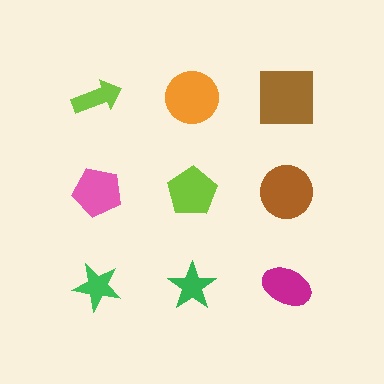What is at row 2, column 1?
A pink pentagon.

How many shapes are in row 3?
3 shapes.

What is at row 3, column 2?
A green star.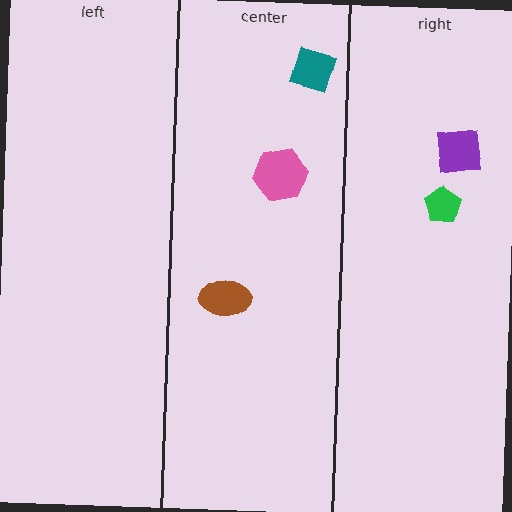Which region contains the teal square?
The center region.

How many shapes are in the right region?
2.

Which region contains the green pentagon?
The right region.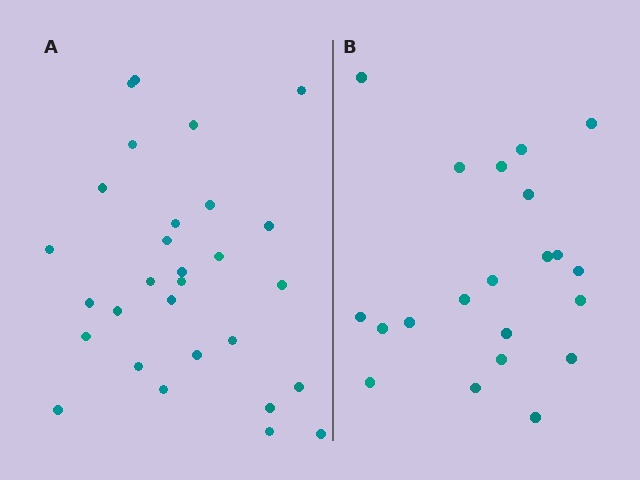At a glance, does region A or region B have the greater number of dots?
Region A (the left region) has more dots.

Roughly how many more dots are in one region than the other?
Region A has roughly 8 or so more dots than region B.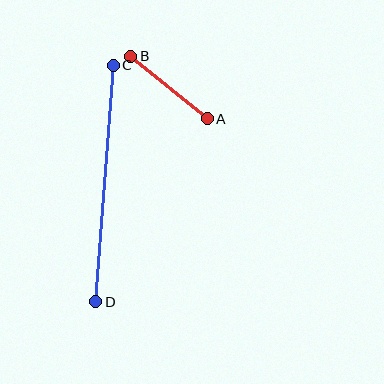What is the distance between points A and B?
The distance is approximately 99 pixels.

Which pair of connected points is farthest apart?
Points C and D are farthest apart.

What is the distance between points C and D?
The distance is approximately 237 pixels.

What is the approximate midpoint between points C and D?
The midpoint is at approximately (105, 183) pixels.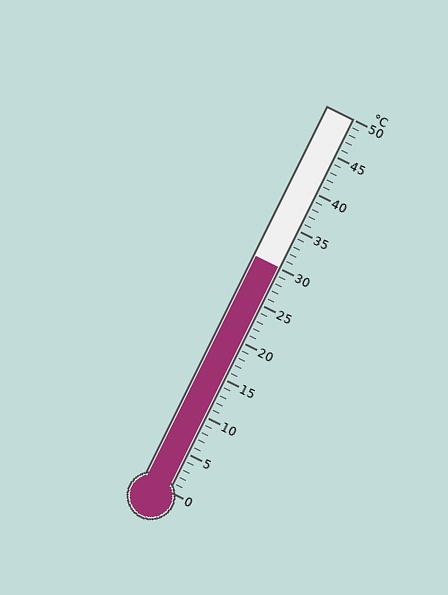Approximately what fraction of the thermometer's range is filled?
The thermometer is filled to approximately 60% of its range.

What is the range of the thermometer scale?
The thermometer scale ranges from 0°C to 50°C.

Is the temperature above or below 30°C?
The temperature is at 30°C.